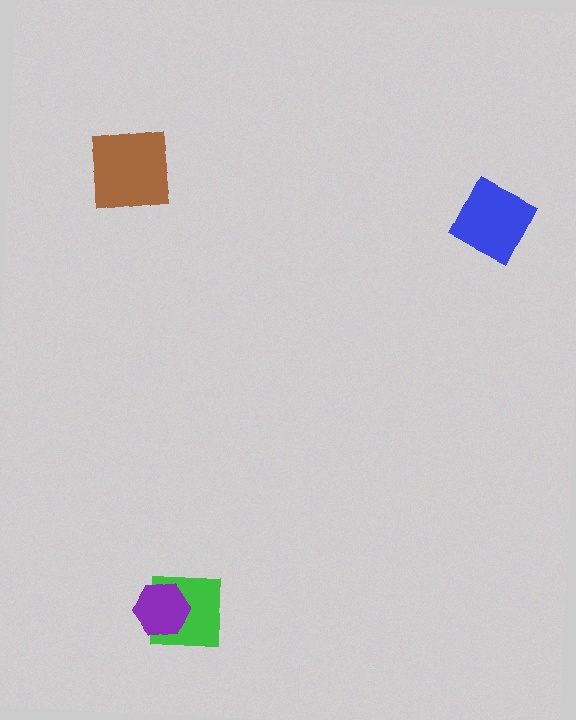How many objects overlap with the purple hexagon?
1 object overlaps with the purple hexagon.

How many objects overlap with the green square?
1 object overlaps with the green square.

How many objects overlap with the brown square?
0 objects overlap with the brown square.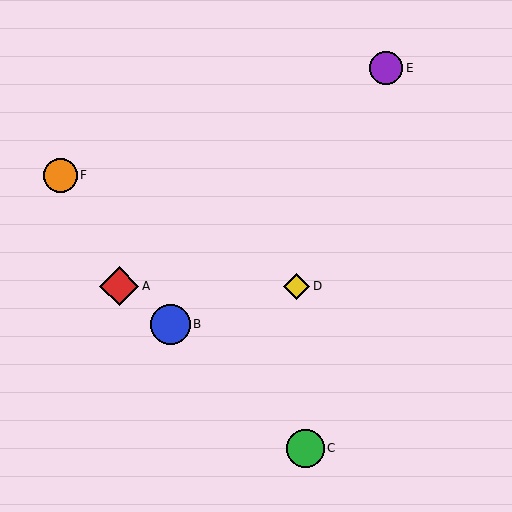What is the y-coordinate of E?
Object E is at y≈68.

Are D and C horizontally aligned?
No, D is at y≈286 and C is at y≈448.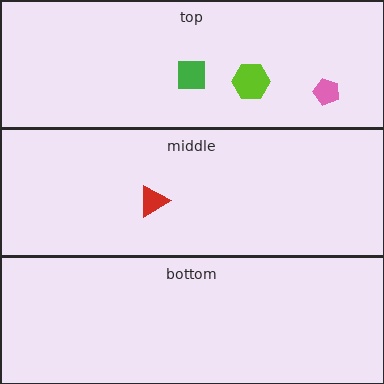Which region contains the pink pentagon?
The top region.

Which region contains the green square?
The top region.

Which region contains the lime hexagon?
The top region.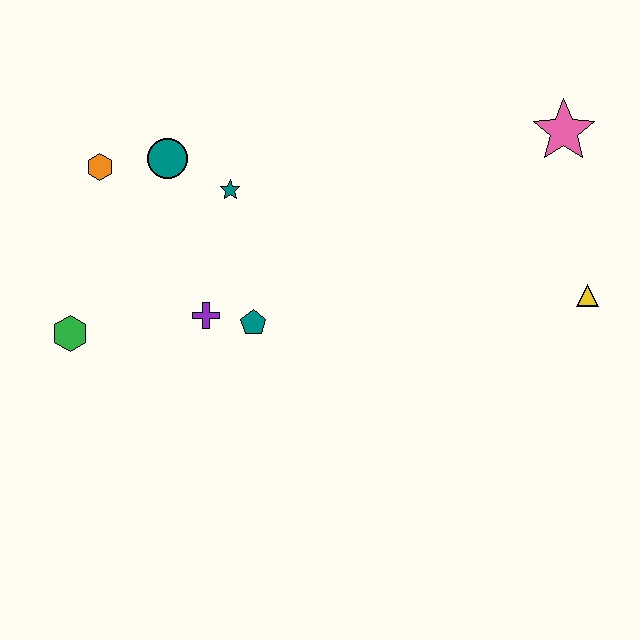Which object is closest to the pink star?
The yellow triangle is closest to the pink star.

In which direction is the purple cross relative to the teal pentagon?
The purple cross is to the left of the teal pentagon.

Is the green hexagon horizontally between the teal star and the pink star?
No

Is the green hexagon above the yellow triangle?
No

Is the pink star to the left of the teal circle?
No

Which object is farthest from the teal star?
The yellow triangle is farthest from the teal star.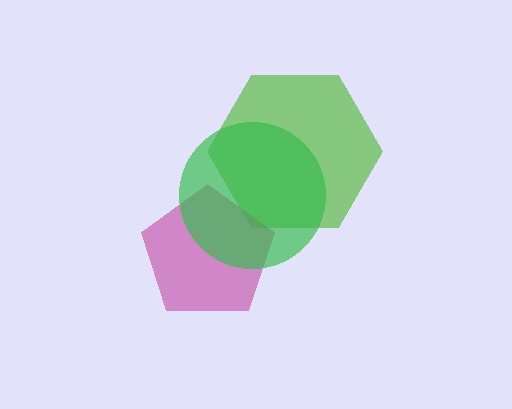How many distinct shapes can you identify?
There are 3 distinct shapes: a lime hexagon, a magenta pentagon, a green circle.